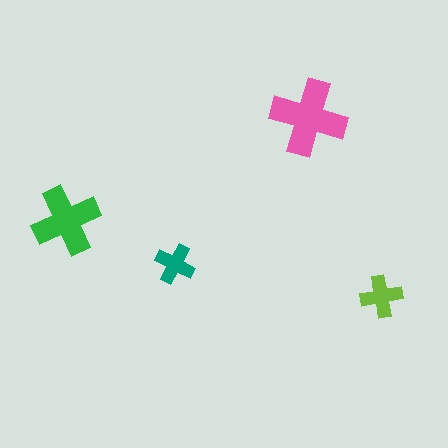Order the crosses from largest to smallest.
the pink one, the green one, the lime one, the teal one.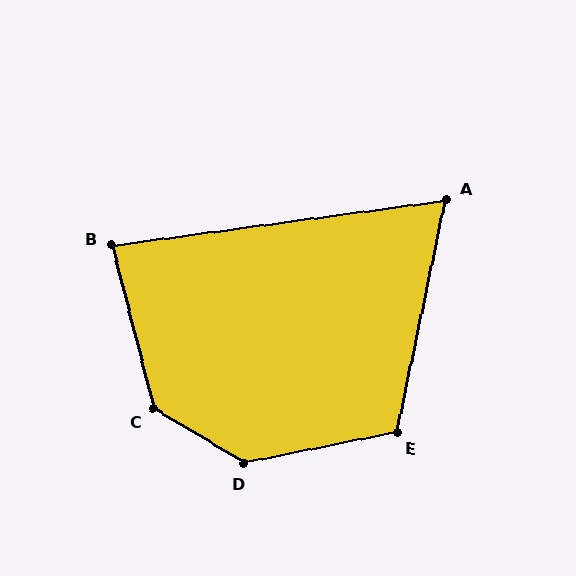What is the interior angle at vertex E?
Approximately 113 degrees (obtuse).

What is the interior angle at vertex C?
Approximately 135 degrees (obtuse).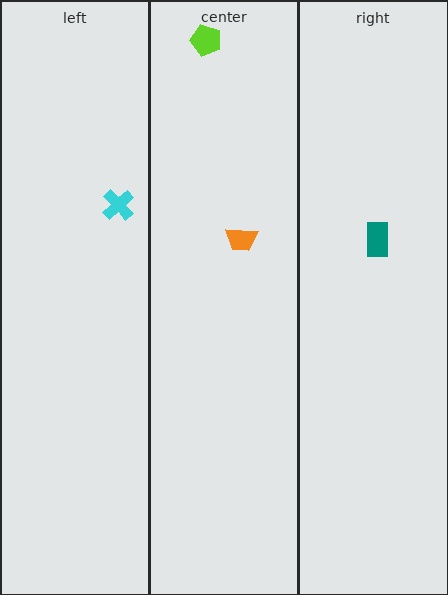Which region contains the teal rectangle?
The right region.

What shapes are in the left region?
The cyan cross.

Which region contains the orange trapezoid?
The center region.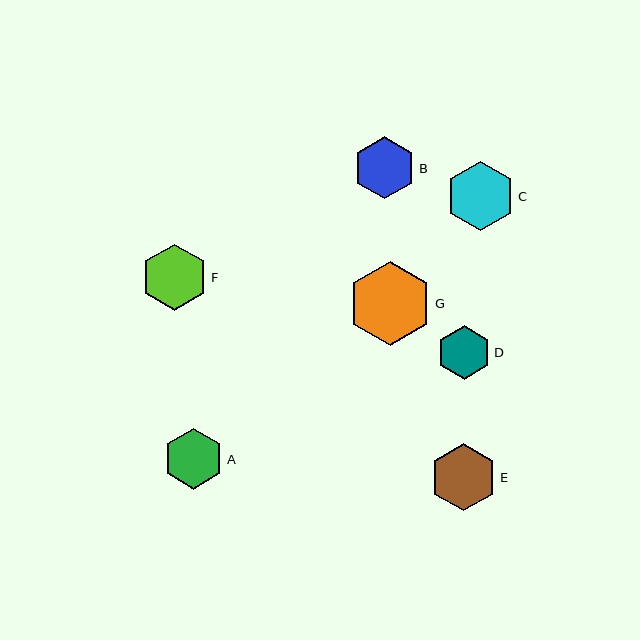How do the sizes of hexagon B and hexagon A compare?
Hexagon B and hexagon A are approximately the same size.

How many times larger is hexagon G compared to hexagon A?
Hexagon G is approximately 1.4 times the size of hexagon A.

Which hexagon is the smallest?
Hexagon D is the smallest with a size of approximately 54 pixels.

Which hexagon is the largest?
Hexagon G is the largest with a size of approximately 85 pixels.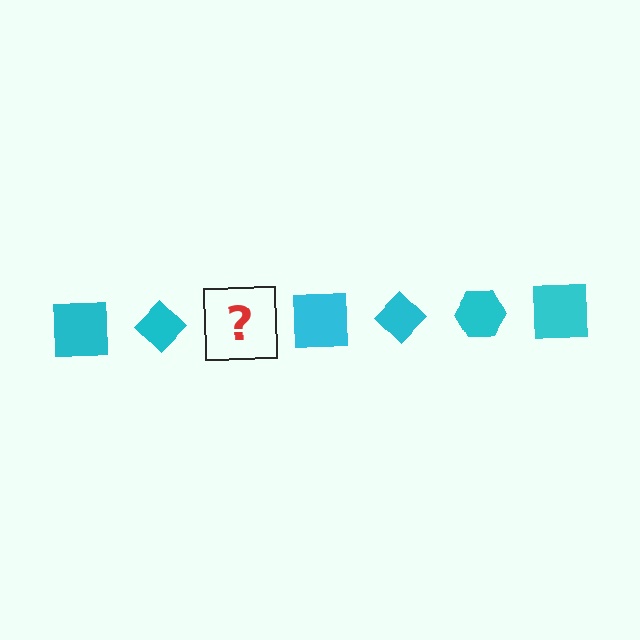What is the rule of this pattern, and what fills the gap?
The rule is that the pattern cycles through square, diamond, hexagon shapes in cyan. The gap should be filled with a cyan hexagon.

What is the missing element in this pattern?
The missing element is a cyan hexagon.